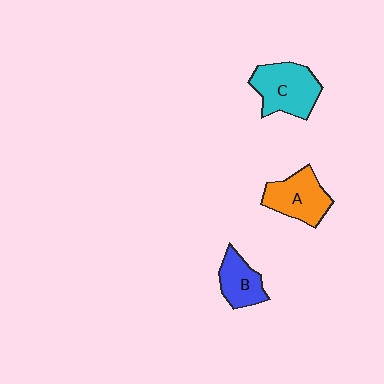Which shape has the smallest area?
Shape B (blue).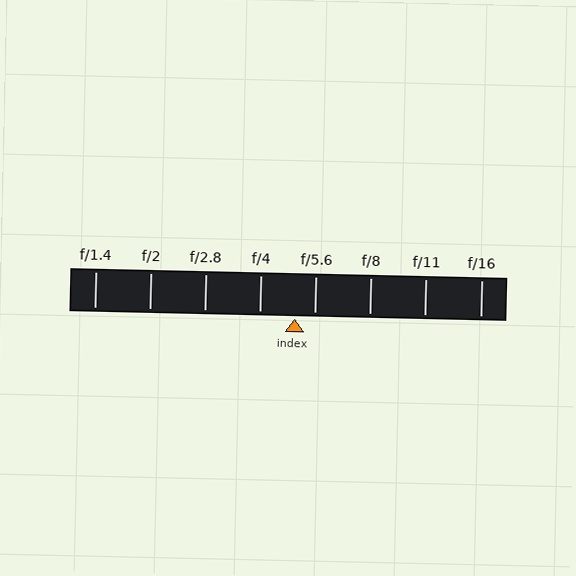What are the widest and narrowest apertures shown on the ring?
The widest aperture shown is f/1.4 and the narrowest is f/16.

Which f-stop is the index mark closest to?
The index mark is closest to f/5.6.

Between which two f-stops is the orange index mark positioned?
The index mark is between f/4 and f/5.6.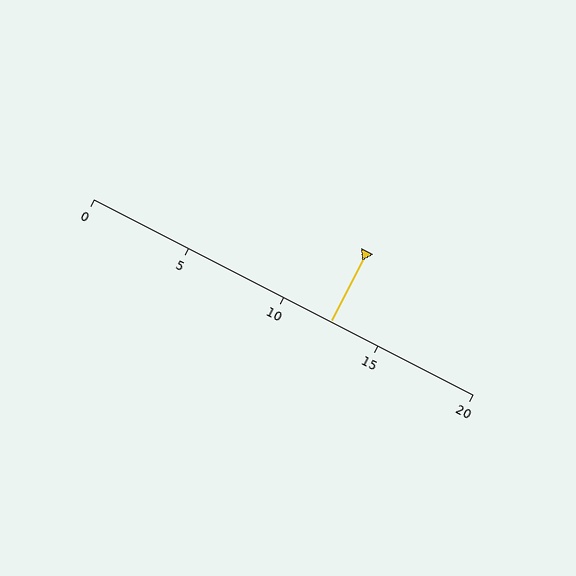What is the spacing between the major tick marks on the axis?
The major ticks are spaced 5 apart.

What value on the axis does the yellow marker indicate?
The marker indicates approximately 12.5.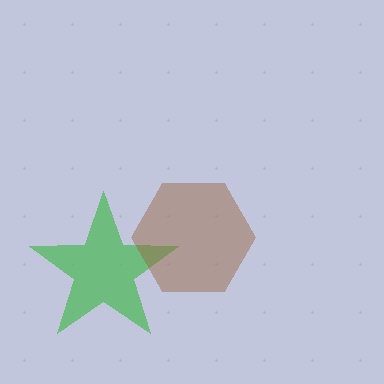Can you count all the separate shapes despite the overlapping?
Yes, there are 2 separate shapes.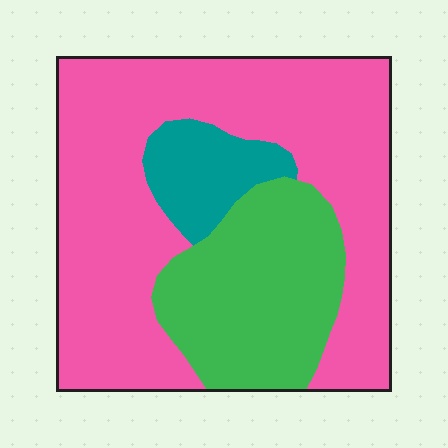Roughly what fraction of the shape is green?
Green takes up between a sixth and a third of the shape.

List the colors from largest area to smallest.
From largest to smallest: pink, green, teal.